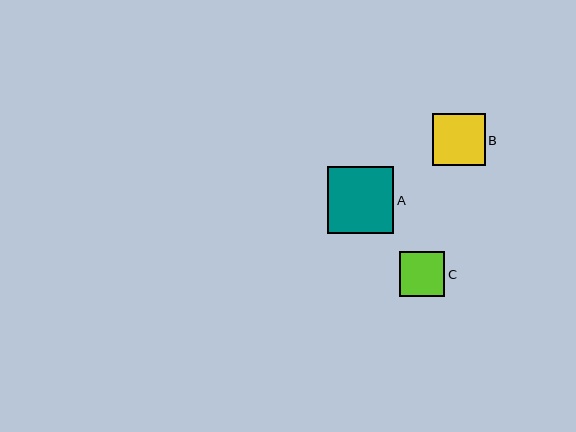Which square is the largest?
Square A is the largest with a size of approximately 67 pixels.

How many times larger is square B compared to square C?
Square B is approximately 1.2 times the size of square C.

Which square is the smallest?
Square C is the smallest with a size of approximately 45 pixels.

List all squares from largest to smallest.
From largest to smallest: A, B, C.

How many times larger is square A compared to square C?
Square A is approximately 1.5 times the size of square C.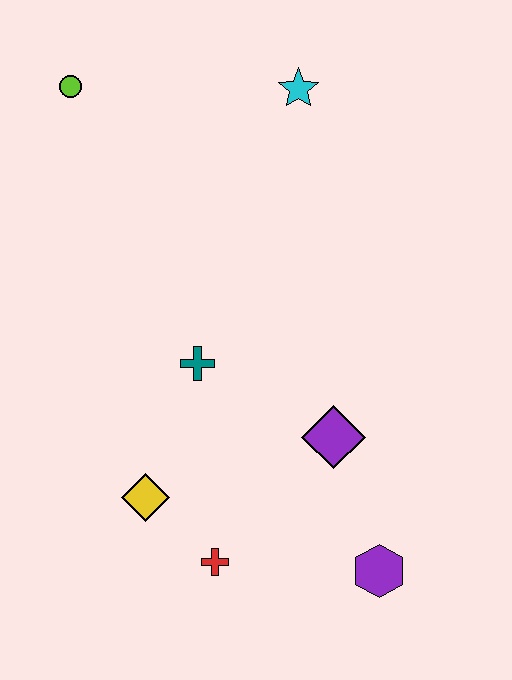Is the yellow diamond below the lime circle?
Yes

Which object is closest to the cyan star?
The lime circle is closest to the cyan star.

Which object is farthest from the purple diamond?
The lime circle is farthest from the purple diamond.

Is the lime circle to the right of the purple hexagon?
No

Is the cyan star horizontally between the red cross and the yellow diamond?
No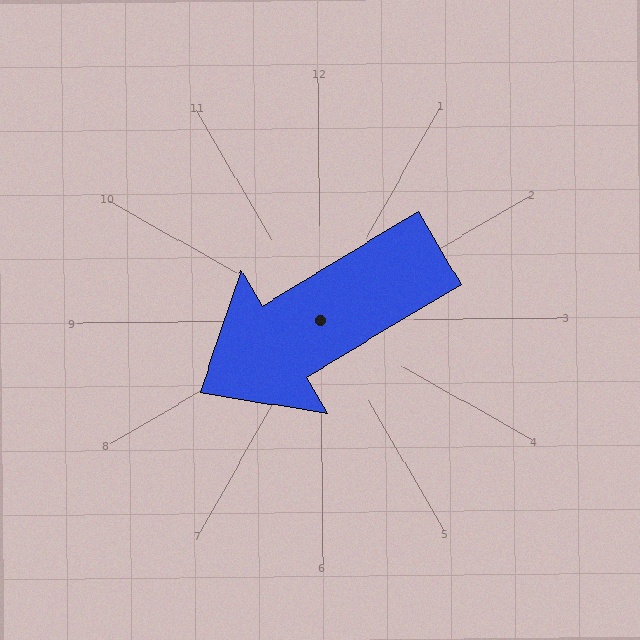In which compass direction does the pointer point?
Southwest.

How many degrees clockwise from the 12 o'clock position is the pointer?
Approximately 239 degrees.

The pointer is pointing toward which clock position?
Roughly 8 o'clock.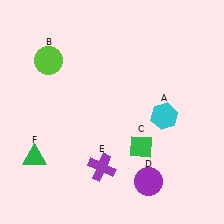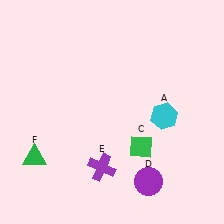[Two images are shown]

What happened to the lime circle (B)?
The lime circle (B) was removed in Image 2. It was in the top-left area of Image 1.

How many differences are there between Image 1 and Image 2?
There is 1 difference between the two images.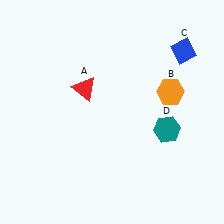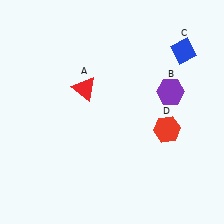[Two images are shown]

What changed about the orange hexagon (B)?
In Image 1, B is orange. In Image 2, it changed to purple.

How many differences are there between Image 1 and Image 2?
There are 2 differences between the two images.